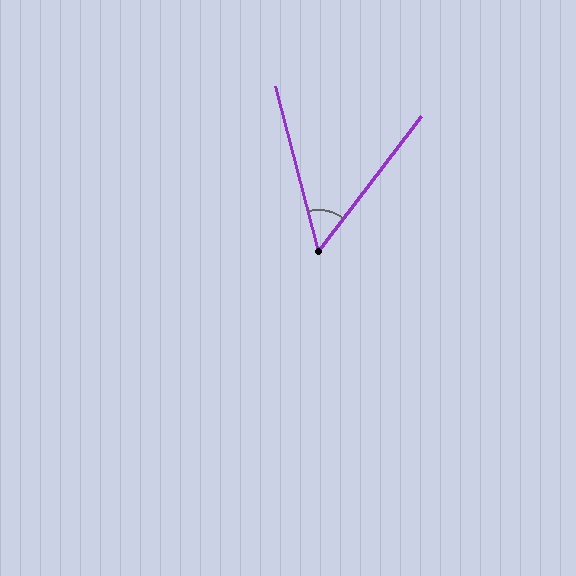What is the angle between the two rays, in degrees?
Approximately 52 degrees.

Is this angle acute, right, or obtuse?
It is acute.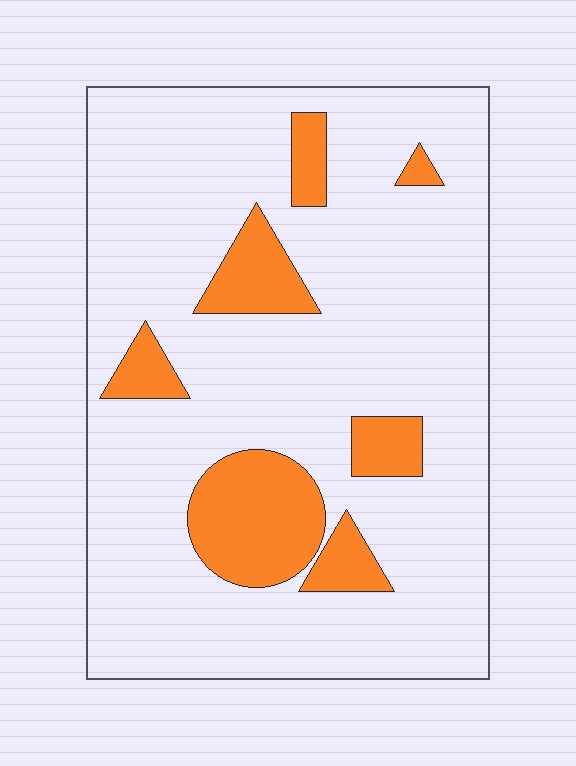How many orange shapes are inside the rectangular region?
7.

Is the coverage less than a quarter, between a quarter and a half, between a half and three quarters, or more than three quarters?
Less than a quarter.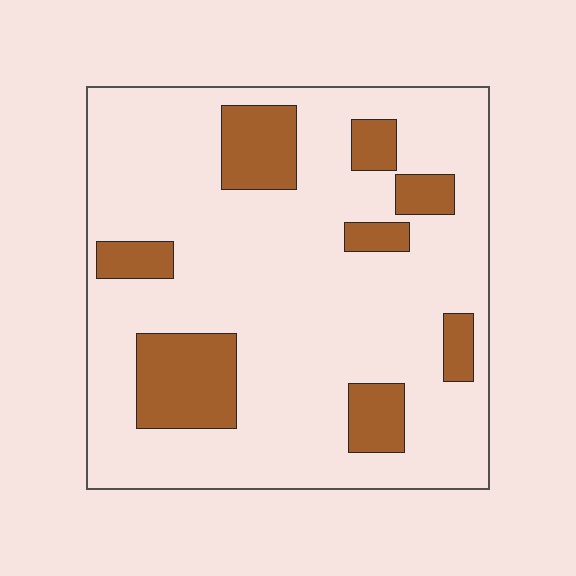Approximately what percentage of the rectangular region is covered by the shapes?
Approximately 20%.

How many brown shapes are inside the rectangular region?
8.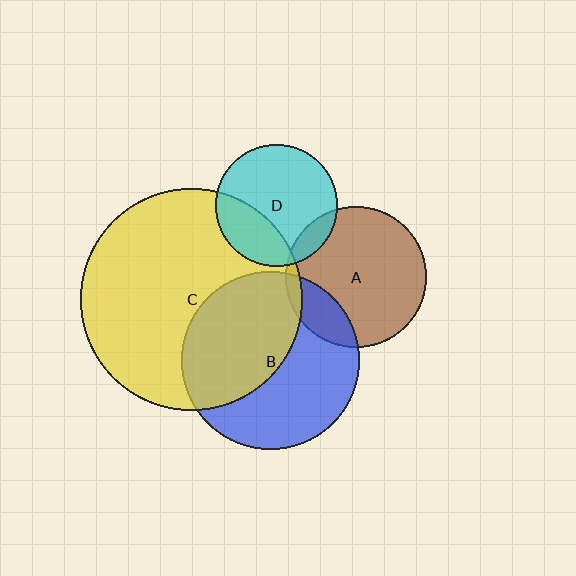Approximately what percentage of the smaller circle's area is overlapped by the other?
Approximately 30%.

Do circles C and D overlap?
Yes.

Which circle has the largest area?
Circle C (yellow).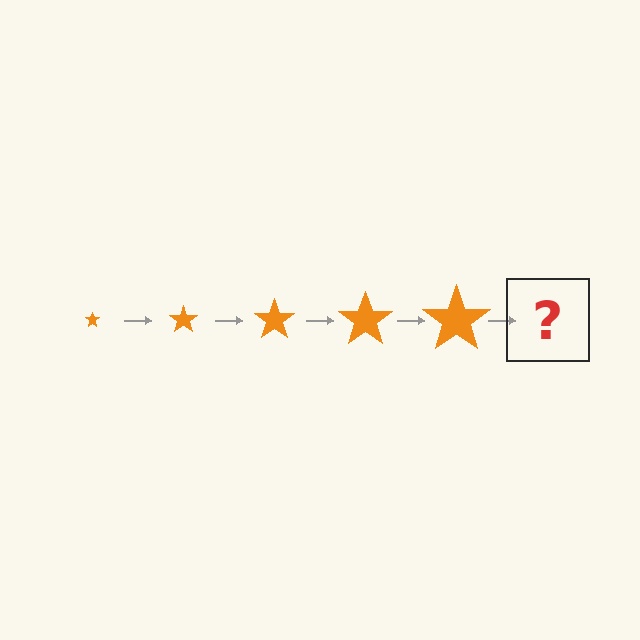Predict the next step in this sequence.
The next step is an orange star, larger than the previous one.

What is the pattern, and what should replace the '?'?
The pattern is that the star gets progressively larger each step. The '?' should be an orange star, larger than the previous one.